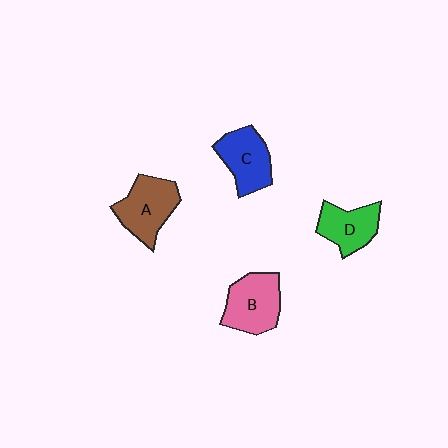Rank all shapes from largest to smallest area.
From largest to smallest: A (brown), B (pink), C (blue), D (green).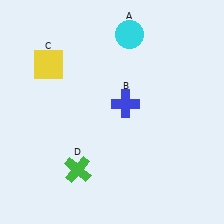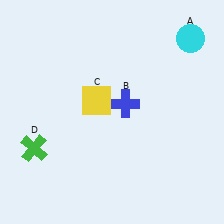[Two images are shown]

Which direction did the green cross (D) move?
The green cross (D) moved left.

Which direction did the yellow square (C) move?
The yellow square (C) moved right.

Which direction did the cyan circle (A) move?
The cyan circle (A) moved right.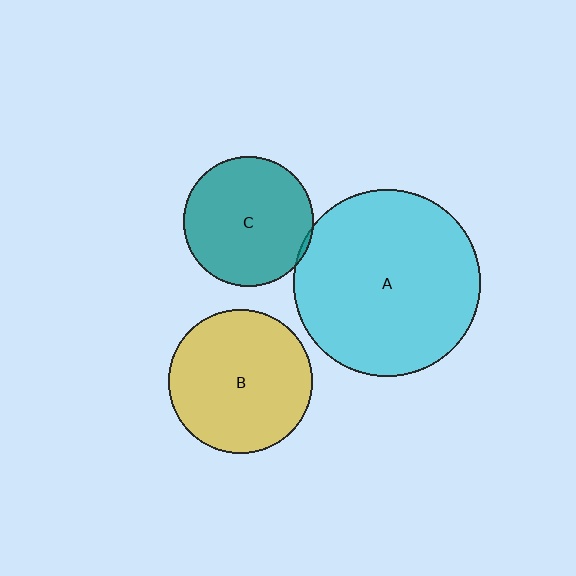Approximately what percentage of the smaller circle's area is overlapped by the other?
Approximately 5%.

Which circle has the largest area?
Circle A (cyan).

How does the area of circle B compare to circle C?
Approximately 1.2 times.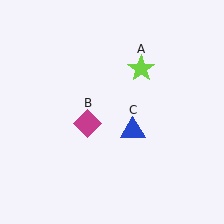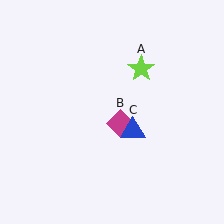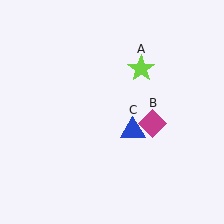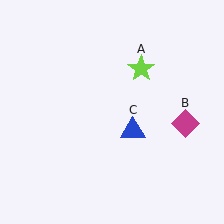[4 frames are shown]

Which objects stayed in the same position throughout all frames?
Lime star (object A) and blue triangle (object C) remained stationary.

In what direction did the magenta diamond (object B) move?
The magenta diamond (object B) moved right.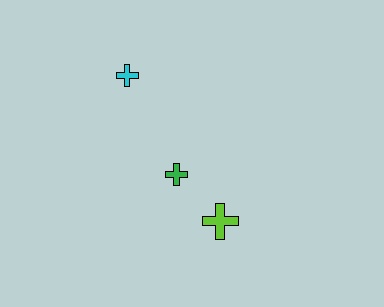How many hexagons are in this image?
There are no hexagons.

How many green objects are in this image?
There is 1 green object.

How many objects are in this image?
There are 3 objects.